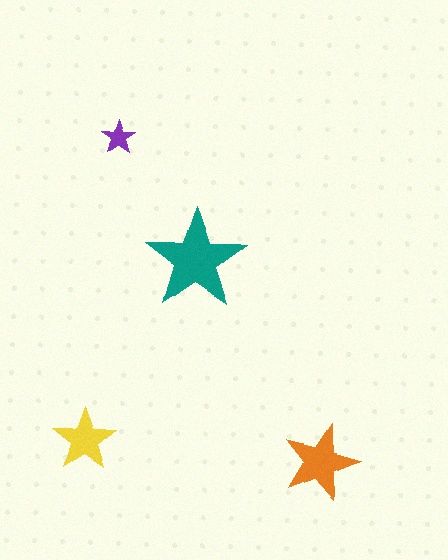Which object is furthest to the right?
The orange star is rightmost.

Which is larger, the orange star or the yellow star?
The orange one.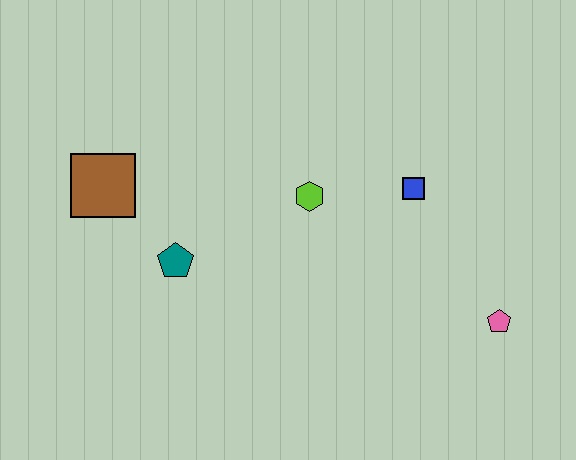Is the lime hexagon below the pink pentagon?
No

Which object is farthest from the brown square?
The pink pentagon is farthest from the brown square.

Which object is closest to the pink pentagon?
The blue square is closest to the pink pentagon.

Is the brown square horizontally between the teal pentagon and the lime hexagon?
No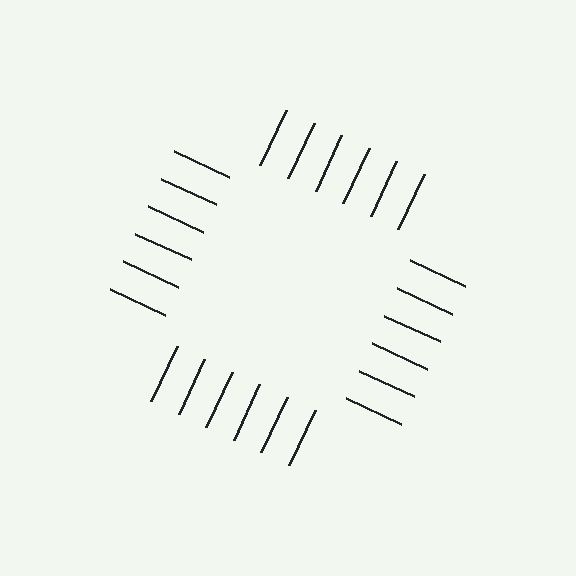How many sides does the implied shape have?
4 sides — the line-ends trace a square.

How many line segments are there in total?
24 — 6 along each of the 4 edges.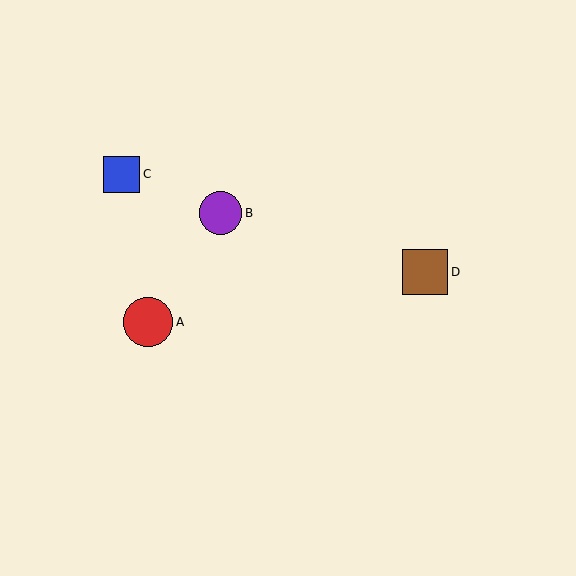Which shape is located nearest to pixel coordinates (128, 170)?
The blue square (labeled C) at (122, 174) is nearest to that location.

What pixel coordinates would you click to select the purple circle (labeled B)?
Click at (220, 213) to select the purple circle B.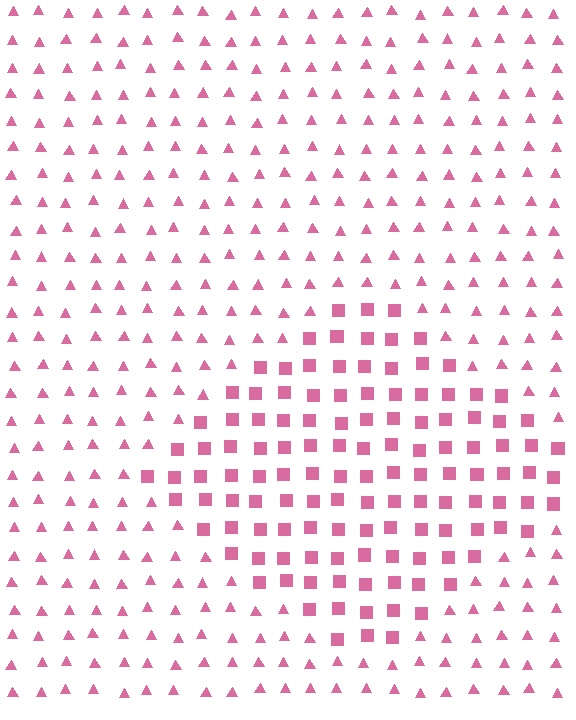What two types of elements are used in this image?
The image uses squares inside the diamond region and triangles outside it.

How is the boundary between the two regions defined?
The boundary is defined by a change in element shape: squares inside vs. triangles outside. All elements share the same color and spacing.